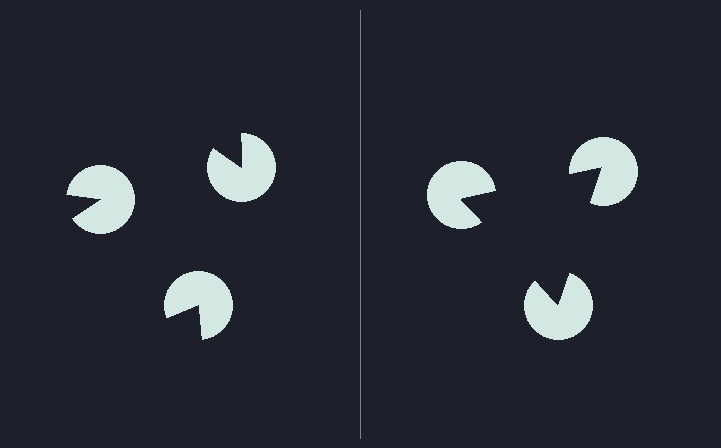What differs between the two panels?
The pac-man discs are positioned identically on both sides; only the wedge orientations differ. On the right they align to a triangle; on the left they are misaligned.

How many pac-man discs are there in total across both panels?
6 — 3 on each side.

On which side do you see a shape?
An illusory triangle appears on the right side. On the left side the wedge cuts are rotated, so no coherent shape forms.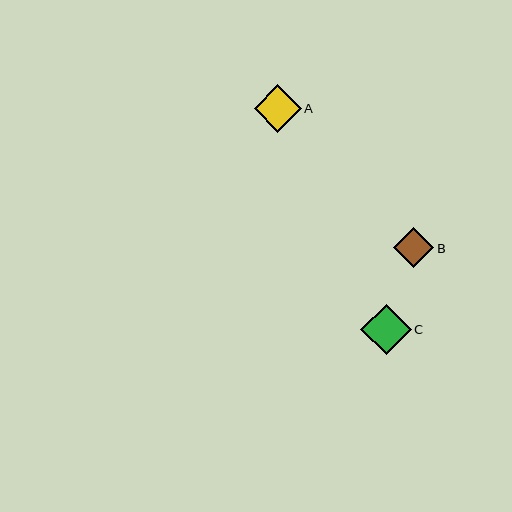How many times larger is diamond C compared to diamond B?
Diamond C is approximately 1.3 times the size of diamond B.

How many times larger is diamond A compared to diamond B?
Diamond A is approximately 1.2 times the size of diamond B.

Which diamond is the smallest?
Diamond B is the smallest with a size of approximately 40 pixels.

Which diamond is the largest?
Diamond C is the largest with a size of approximately 51 pixels.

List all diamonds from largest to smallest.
From largest to smallest: C, A, B.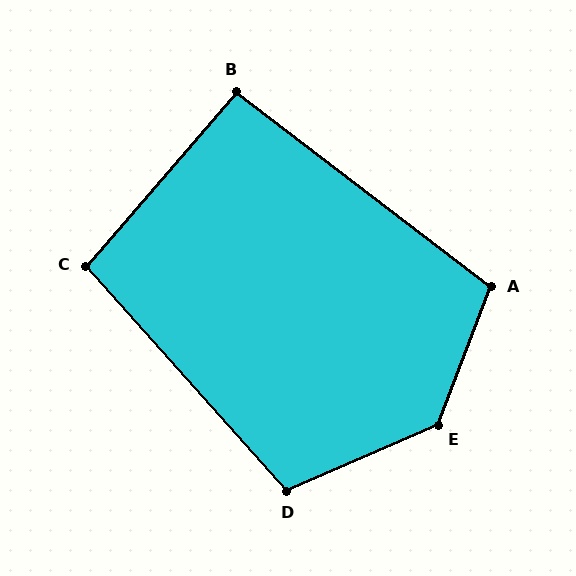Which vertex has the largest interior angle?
E, at approximately 135 degrees.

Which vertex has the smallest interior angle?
B, at approximately 93 degrees.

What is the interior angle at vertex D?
Approximately 108 degrees (obtuse).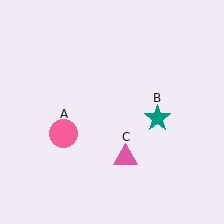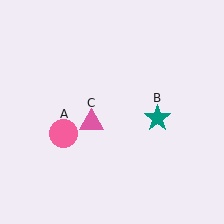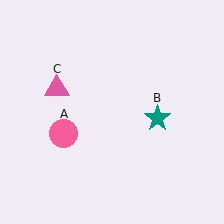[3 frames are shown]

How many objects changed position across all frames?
1 object changed position: pink triangle (object C).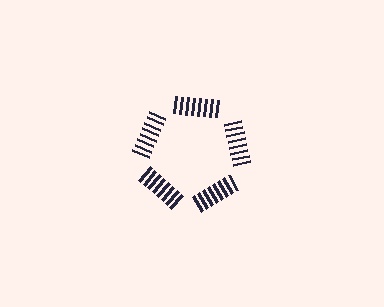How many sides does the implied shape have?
5 sides — the line-ends trace a pentagon.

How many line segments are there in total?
40 — 8 along each of the 5 edges.